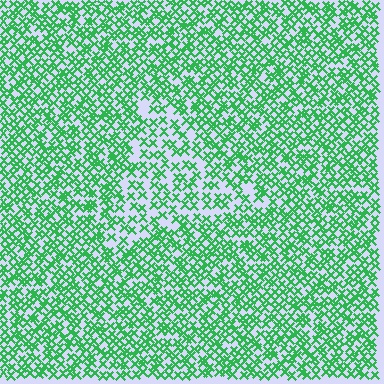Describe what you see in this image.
The image contains small green elements arranged at two different densities. A triangle-shaped region is visible where the elements are less densely packed than the surrounding area.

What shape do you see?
I see a triangle.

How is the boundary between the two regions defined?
The boundary is defined by a change in element density (approximately 1.7x ratio). All elements are the same color, size, and shape.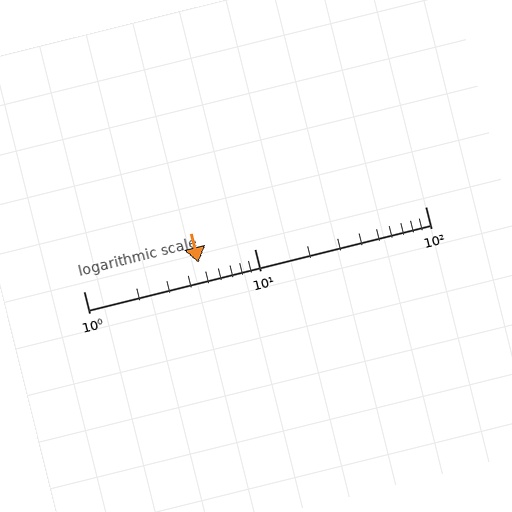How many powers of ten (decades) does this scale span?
The scale spans 2 decades, from 1 to 100.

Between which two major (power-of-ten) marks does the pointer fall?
The pointer is between 1 and 10.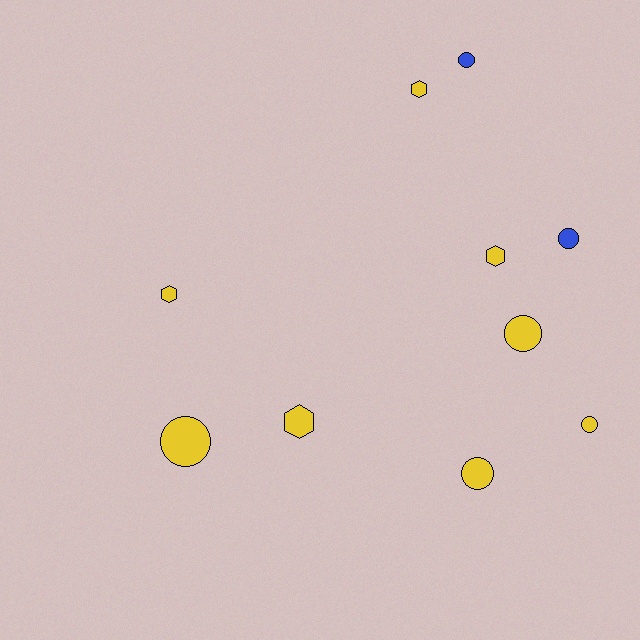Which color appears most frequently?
Yellow, with 8 objects.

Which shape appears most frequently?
Circle, with 6 objects.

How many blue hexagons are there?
There are no blue hexagons.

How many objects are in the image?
There are 10 objects.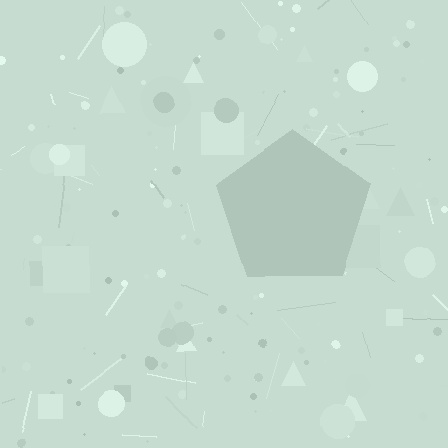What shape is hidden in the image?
A pentagon is hidden in the image.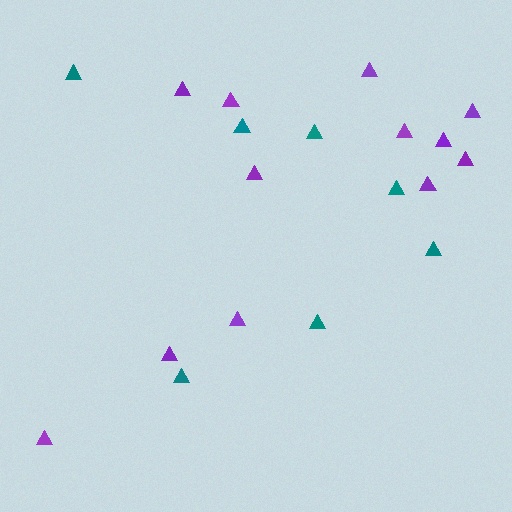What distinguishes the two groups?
There are 2 groups: one group of teal triangles (7) and one group of purple triangles (12).